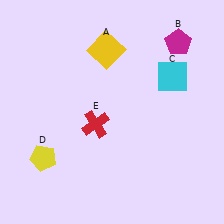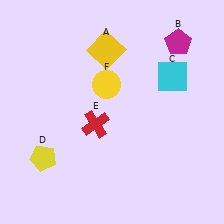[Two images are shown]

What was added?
A yellow circle (F) was added in Image 2.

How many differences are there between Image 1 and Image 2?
There is 1 difference between the two images.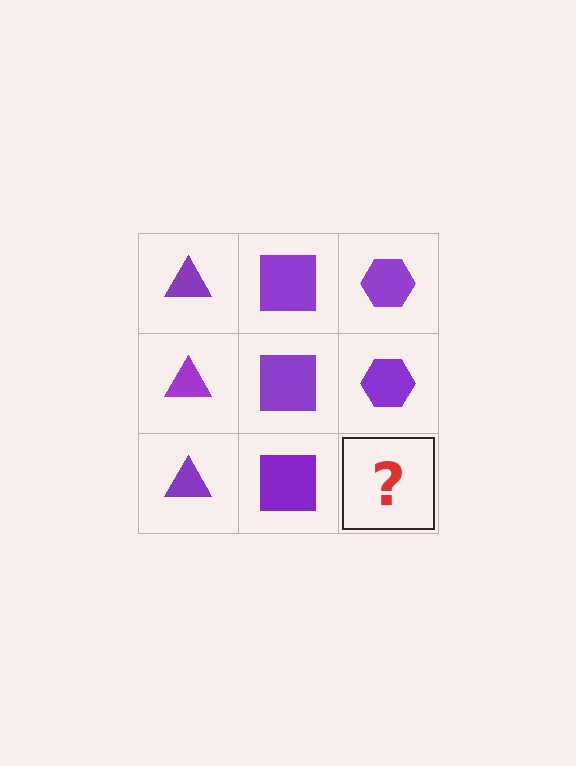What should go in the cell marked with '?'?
The missing cell should contain a purple hexagon.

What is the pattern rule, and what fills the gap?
The rule is that each column has a consistent shape. The gap should be filled with a purple hexagon.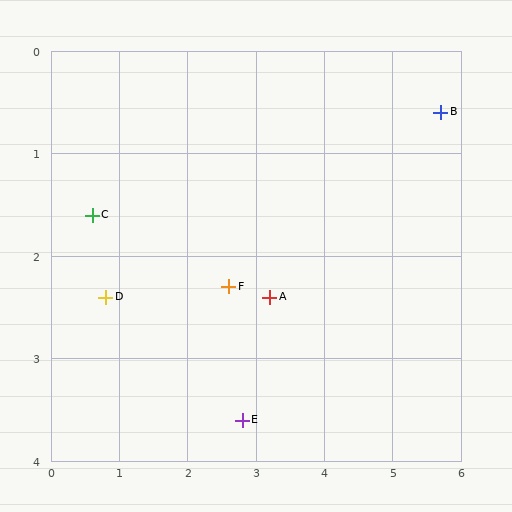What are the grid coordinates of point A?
Point A is at approximately (3.2, 2.4).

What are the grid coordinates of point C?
Point C is at approximately (0.6, 1.6).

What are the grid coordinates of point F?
Point F is at approximately (2.6, 2.3).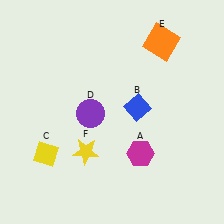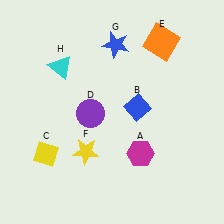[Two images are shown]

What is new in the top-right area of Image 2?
A blue star (G) was added in the top-right area of Image 2.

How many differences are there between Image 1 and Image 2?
There are 2 differences between the two images.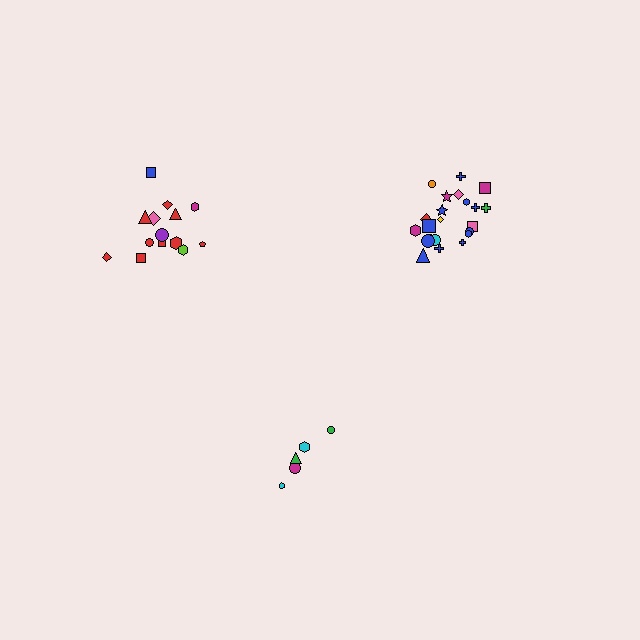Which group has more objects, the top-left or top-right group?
The top-right group.